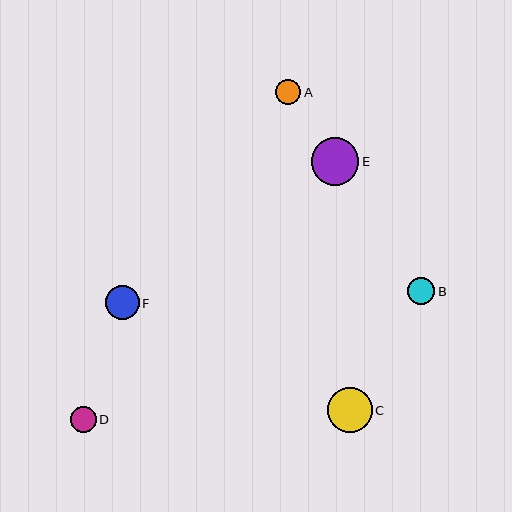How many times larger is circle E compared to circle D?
Circle E is approximately 1.8 times the size of circle D.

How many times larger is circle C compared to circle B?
Circle C is approximately 1.6 times the size of circle B.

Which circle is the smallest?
Circle A is the smallest with a size of approximately 25 pixels.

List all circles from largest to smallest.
From largest to smallest: E, C, F, B, D, A.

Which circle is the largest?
Circle E is the largest with a size of approximately 47 pixels.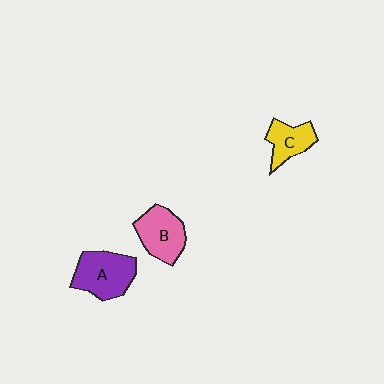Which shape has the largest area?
Shape A (purple).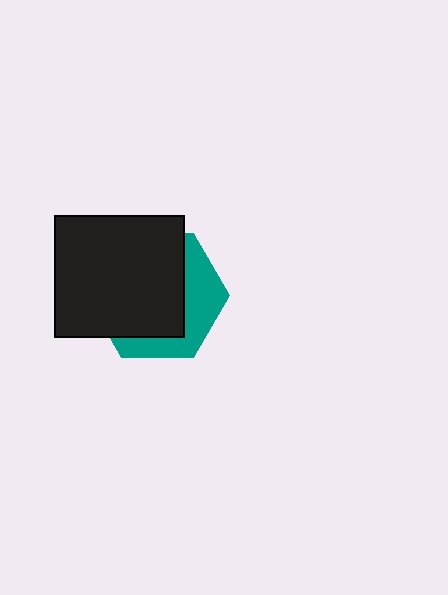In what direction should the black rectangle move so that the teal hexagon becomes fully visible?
The black rectangle should move toward the upper-left. That is the shortest direction to clear the overlap and leave the teal hexagon fully visible.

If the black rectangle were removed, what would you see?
You would see the complete teal hexagon.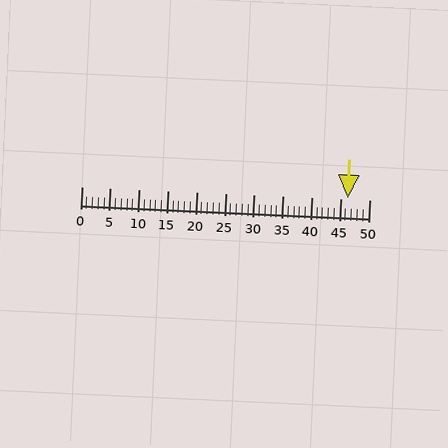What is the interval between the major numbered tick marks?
The major tick marks are spaced 5 units apart.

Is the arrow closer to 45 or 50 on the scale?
The arrow is closer to 45.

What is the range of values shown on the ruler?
The ruler shows values from 0 to 50.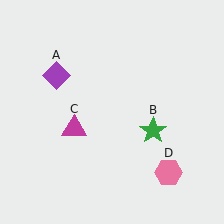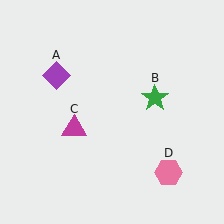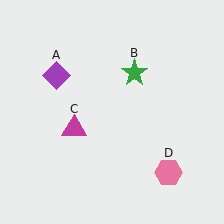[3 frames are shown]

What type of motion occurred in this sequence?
The green star (object B) rotated counterclockwise around the center of the scene.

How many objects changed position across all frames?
1 object changed position: green star (object B).